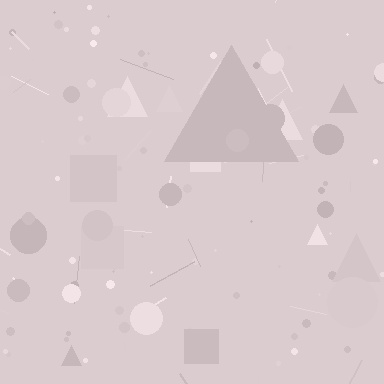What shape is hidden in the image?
A triangle is hidden in the image.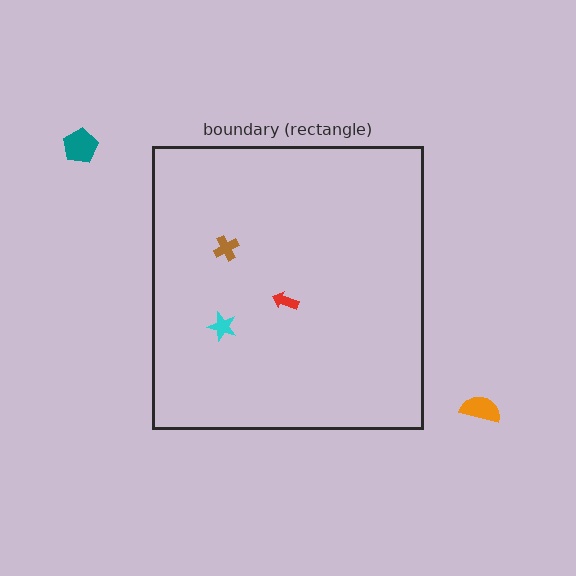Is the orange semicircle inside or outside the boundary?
Outside.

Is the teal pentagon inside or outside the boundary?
Outside.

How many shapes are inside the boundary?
3 inside, 2 outside.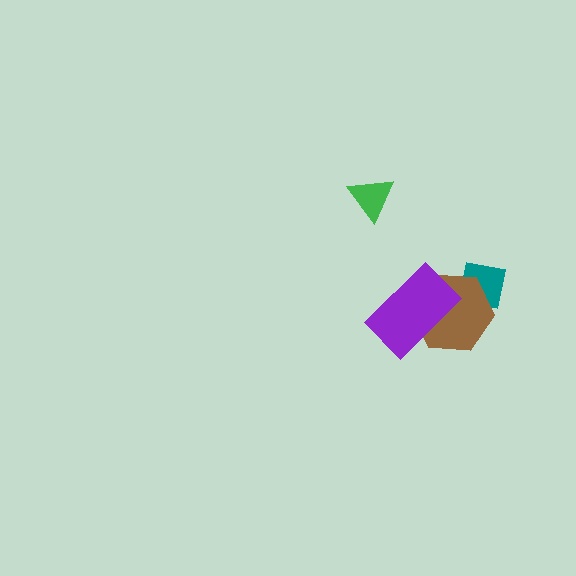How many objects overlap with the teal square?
1 object overlaps with the teal square.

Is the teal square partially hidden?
Yes, it is partially covered by another shape.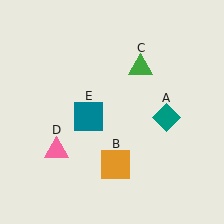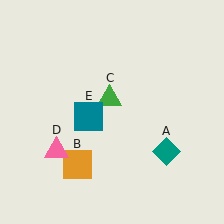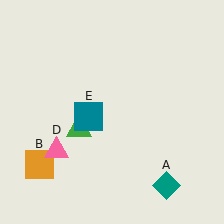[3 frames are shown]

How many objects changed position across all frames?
3 objects changed position: teal diamond (object A), orange square (object B), green triangle (object C).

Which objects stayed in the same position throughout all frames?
Pink triangle (object D) and teal square (object E) remained stationary.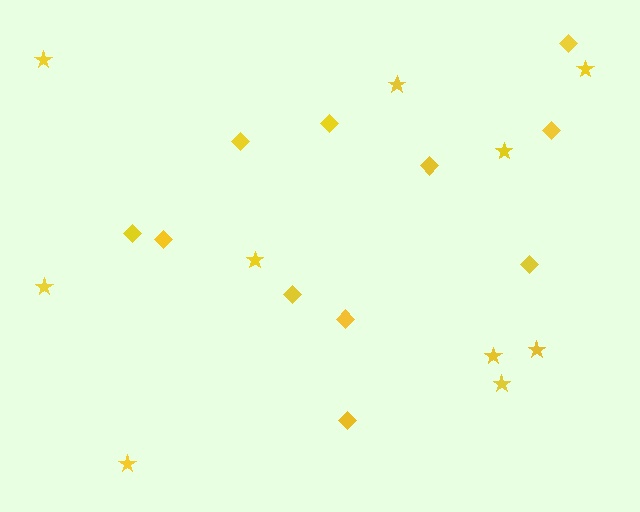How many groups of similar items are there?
There are 2 groups: one group of diamonds (11) and one group of stars (10).